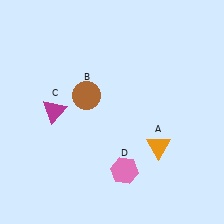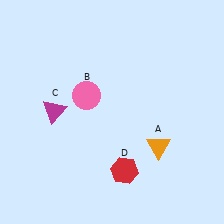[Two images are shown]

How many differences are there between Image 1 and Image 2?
There are 2 differences between the two images.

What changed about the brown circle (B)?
In Image 1, B is brown. In Image 2, it changed to pink.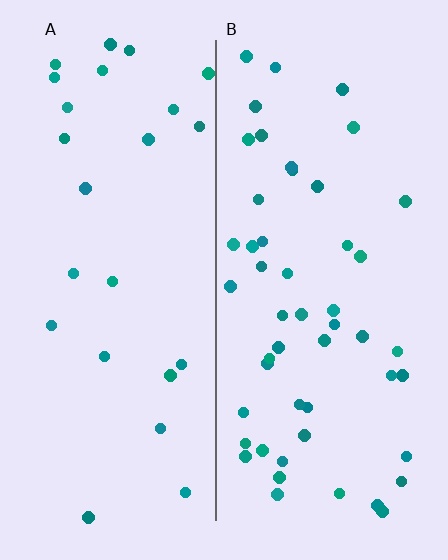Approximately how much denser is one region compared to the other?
Approximately 2.0× — region B over region A.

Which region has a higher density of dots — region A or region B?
B (the right).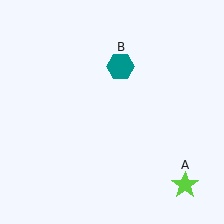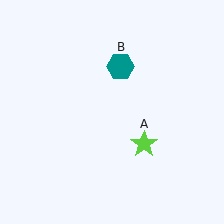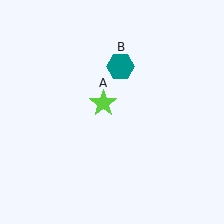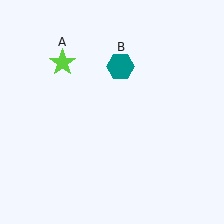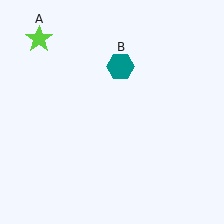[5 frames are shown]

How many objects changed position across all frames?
1 object changed position: lime star (object A).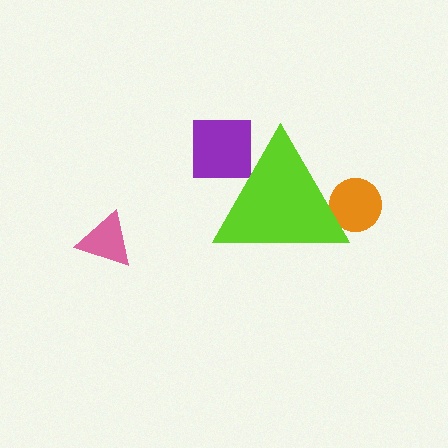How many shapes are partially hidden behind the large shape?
2 shapes are partially hidden.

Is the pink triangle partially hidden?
No, the pink triangle is fully visible.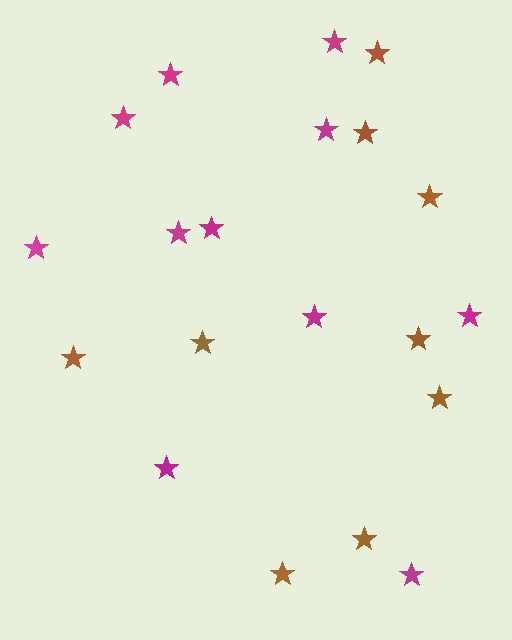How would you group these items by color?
There are 2 groups: one group of magenta stars (11) and one group of brown stars (9).